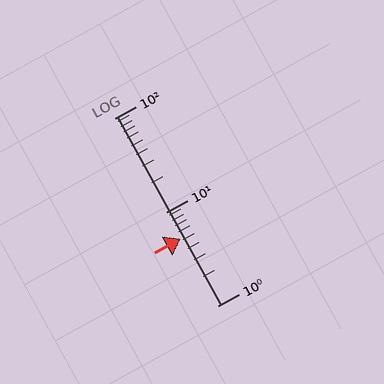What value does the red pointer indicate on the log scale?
The pointer indicates approximately 5.2.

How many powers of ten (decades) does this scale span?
The scale spans 2 decades, from 1 to 100.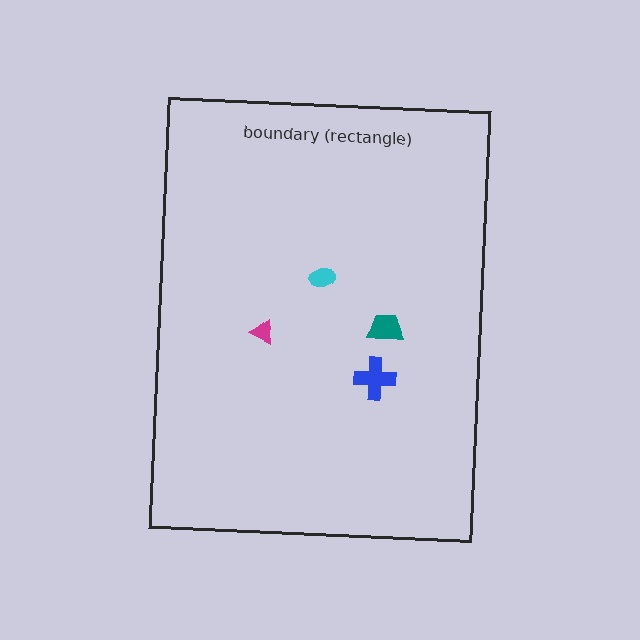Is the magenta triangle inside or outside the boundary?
Inside.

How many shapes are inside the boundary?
4 inside, 0 outside.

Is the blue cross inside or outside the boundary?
Inside.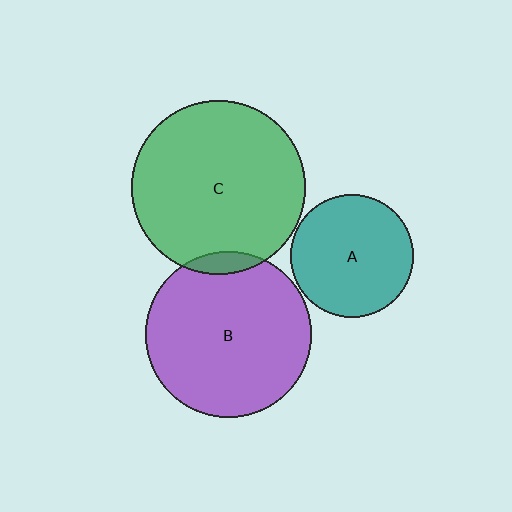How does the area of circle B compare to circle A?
Approximately 1.8 times.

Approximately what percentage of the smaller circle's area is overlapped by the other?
Approximately 5%.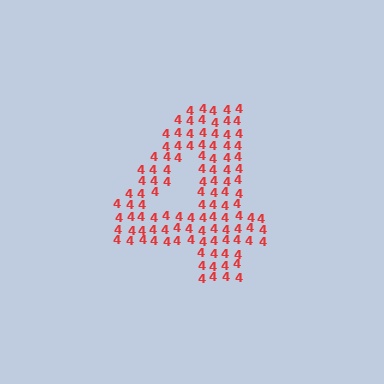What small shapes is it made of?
It is made of small digit 4's.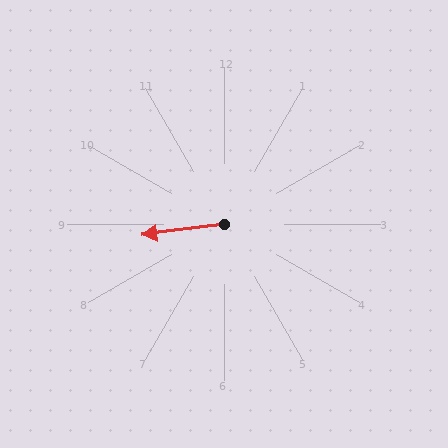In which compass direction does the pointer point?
West.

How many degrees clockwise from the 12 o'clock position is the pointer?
Approximately 263 degrees.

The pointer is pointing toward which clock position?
Roughly 9 o'clock.